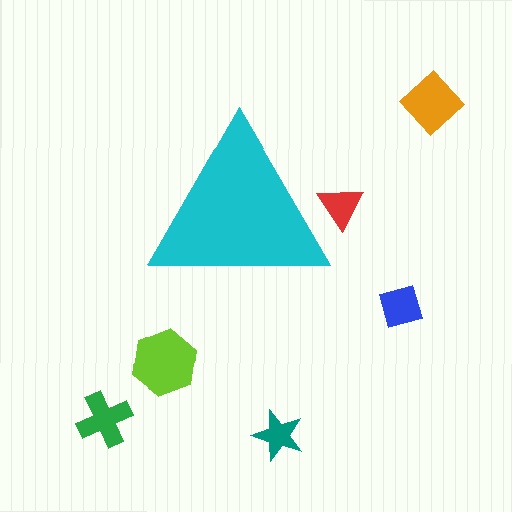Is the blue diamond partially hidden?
No, the blue diamond is fully visible.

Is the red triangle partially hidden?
Yes, the red triangle is partially hidden behind the cyan triangle.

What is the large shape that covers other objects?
A cyan triangle.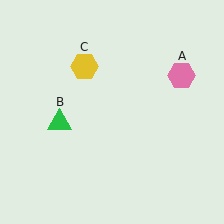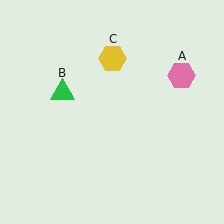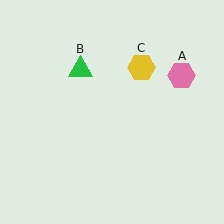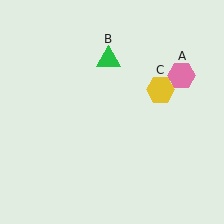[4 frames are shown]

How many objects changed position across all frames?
2 objects changed position: green triangle (object B), yellow hexagon (object C).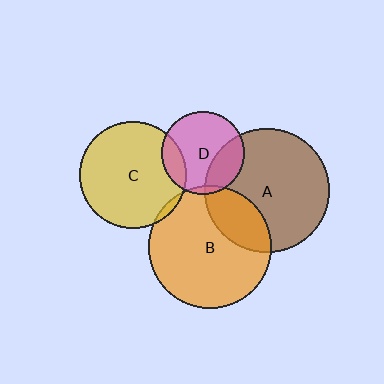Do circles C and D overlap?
Yes.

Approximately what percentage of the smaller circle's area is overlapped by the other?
Approximately 15%.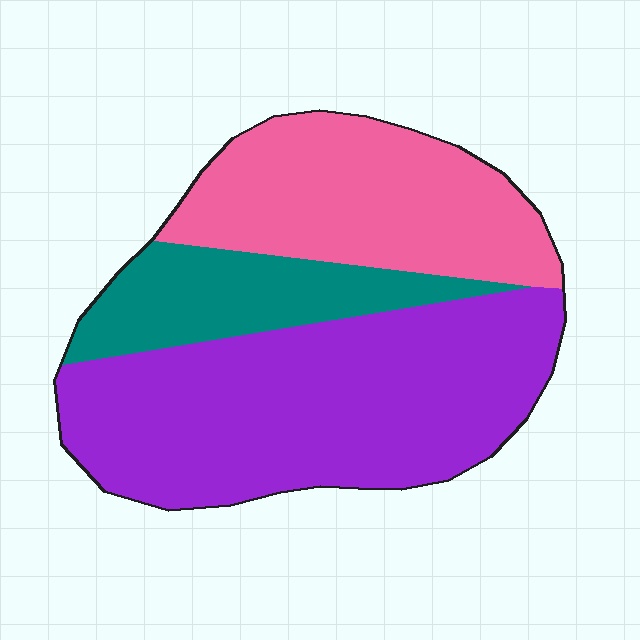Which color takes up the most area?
Purple, at roughly 50%.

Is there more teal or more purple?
Purple.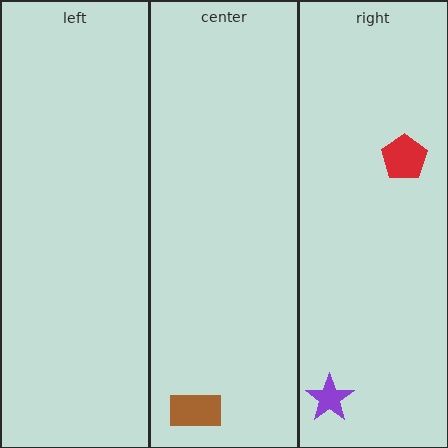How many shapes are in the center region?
1.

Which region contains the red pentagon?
The right region.